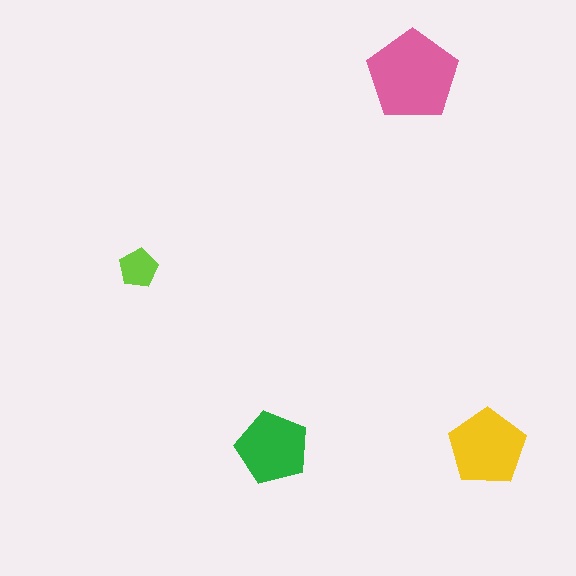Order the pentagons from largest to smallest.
the pink one, the yellow one, the green one, the lime one.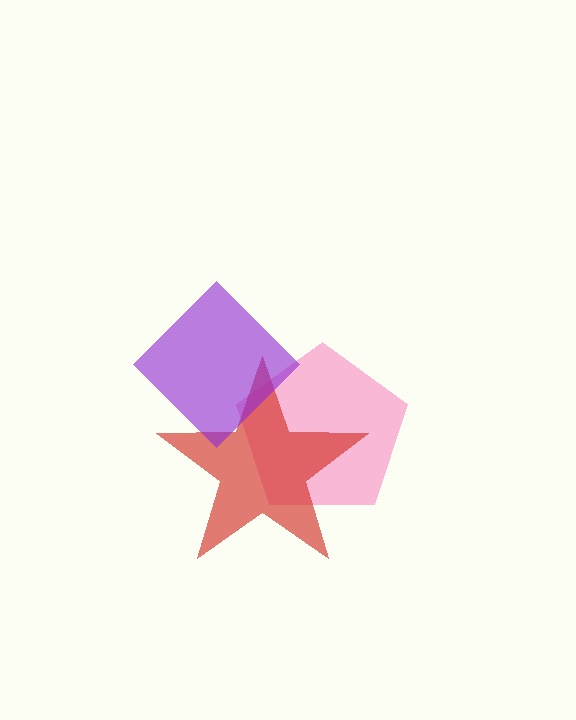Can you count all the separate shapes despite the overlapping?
Yes, there are 3 separate shapes.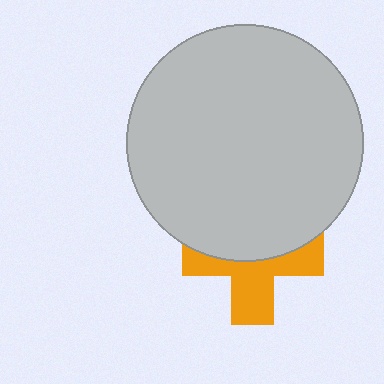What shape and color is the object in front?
The object in front is a light gray circle.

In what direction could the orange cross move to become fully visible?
The orange cross could move down. That would shift it out from behind the light gray circle entirely.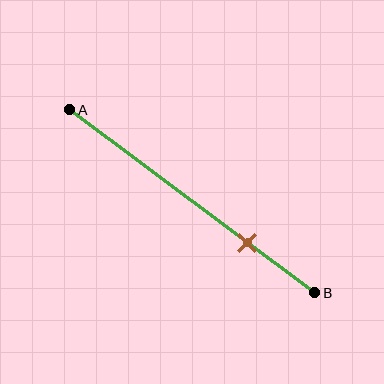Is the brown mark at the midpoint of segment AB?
No, the mark is at about 75% from A, not at the 50% midpoint.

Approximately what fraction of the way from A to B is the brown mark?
The brown mark is approximately 75% of the way from A to B.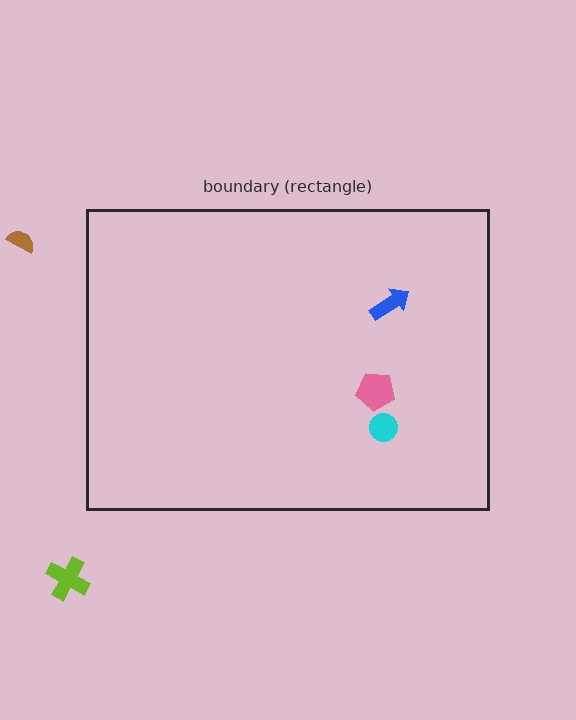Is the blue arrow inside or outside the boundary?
Inside.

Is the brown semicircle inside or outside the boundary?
Outside.